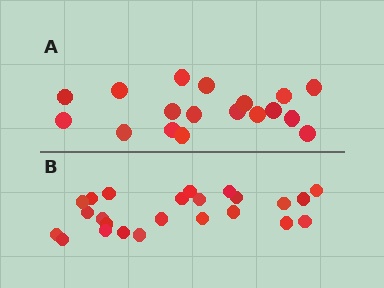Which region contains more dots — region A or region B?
Region B (the bottom region) has more dots.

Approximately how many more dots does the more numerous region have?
Region B has about 6 more dots than region A.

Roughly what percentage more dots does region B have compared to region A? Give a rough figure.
About 35% more.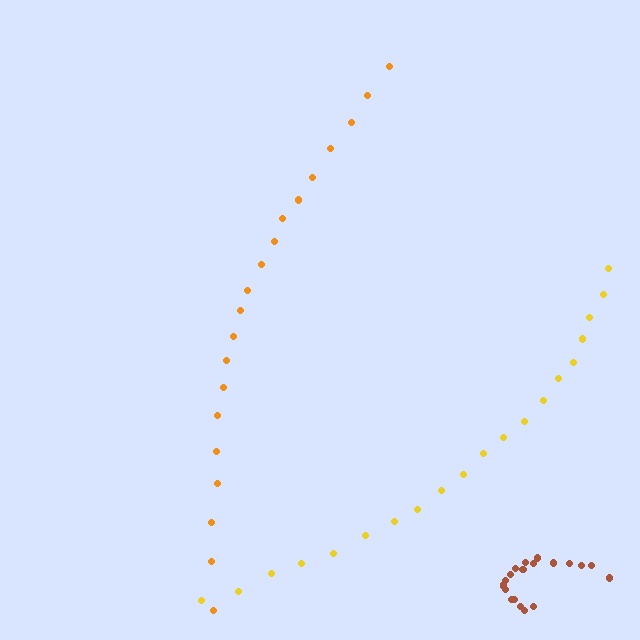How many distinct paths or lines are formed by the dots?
There are 3 distinct paths.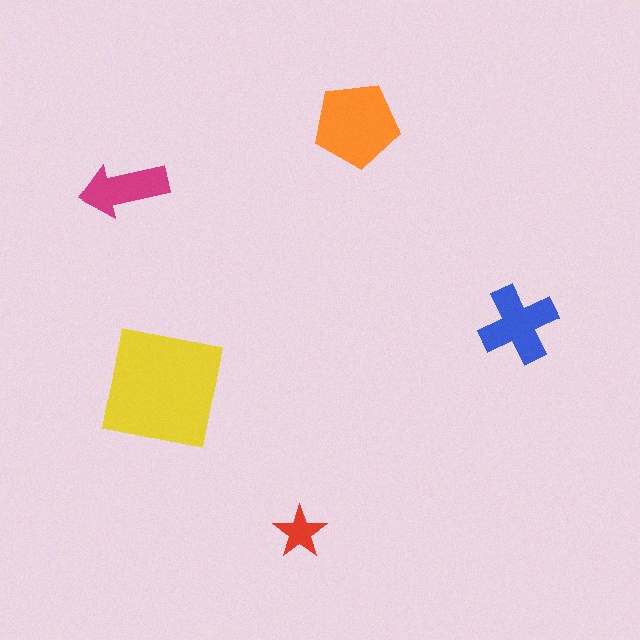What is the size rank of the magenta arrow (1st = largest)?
4th.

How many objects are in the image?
There are 5 objects in the image.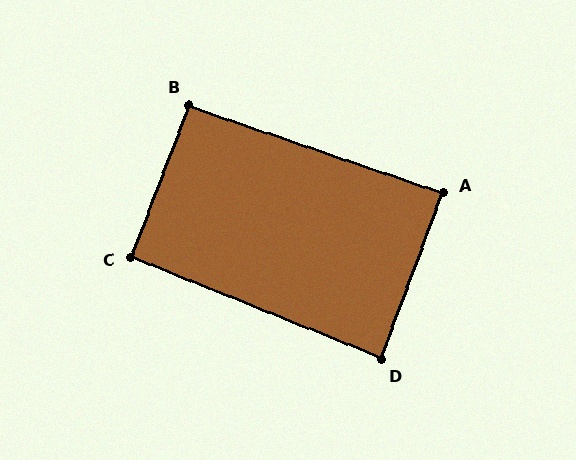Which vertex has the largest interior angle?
B, at approximately 92 degrees.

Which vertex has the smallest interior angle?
D, at approximately 88 degrees.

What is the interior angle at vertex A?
Approximately 89 degrees (approximately right).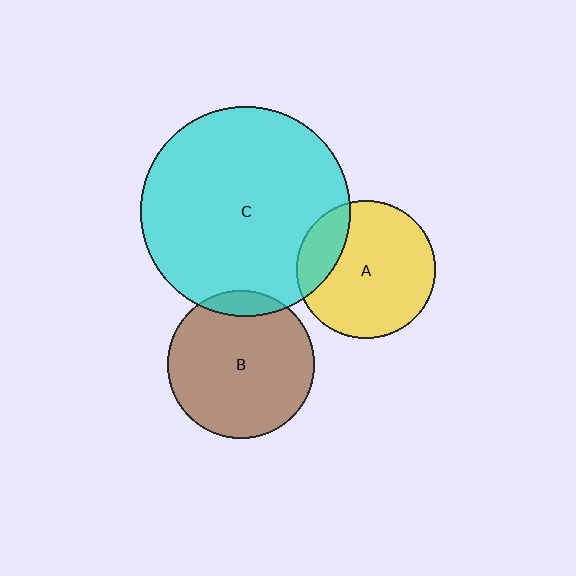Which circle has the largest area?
Circle C (cyan).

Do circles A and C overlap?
Yes.